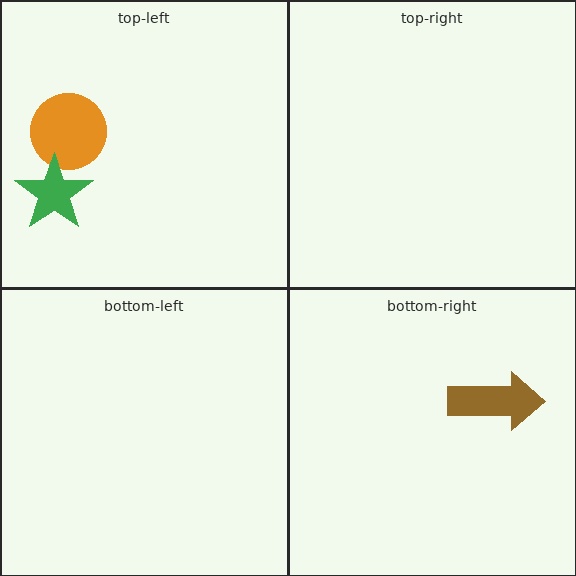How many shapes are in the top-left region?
2.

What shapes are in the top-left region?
The orange circle, the green star.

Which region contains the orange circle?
The top-left region.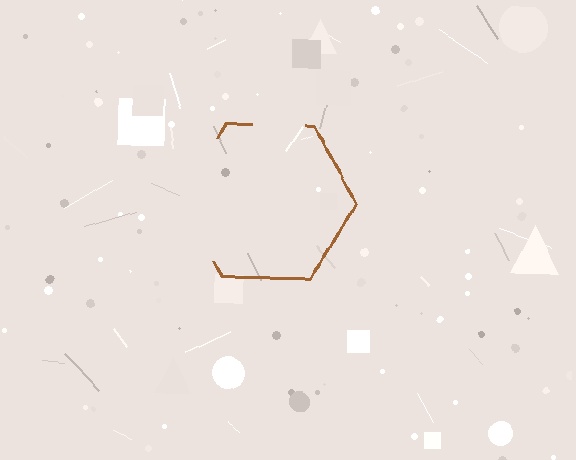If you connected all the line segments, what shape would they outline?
They would outline a hexagon.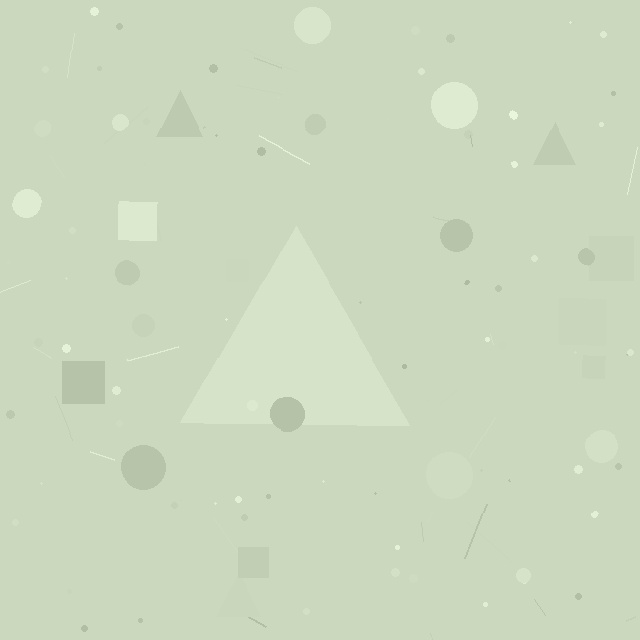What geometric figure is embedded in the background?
A triangle is embedded in the background.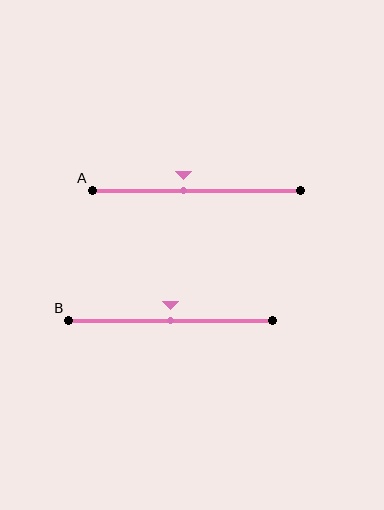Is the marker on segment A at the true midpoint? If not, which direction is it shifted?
No, the marker on segment A is shifted to the left by about 6% of the segment length.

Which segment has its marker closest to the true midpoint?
Segment B has its marker closest to the true midpoint.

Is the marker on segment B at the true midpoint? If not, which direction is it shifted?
Yes, the marker on segment B is at the true midpoint.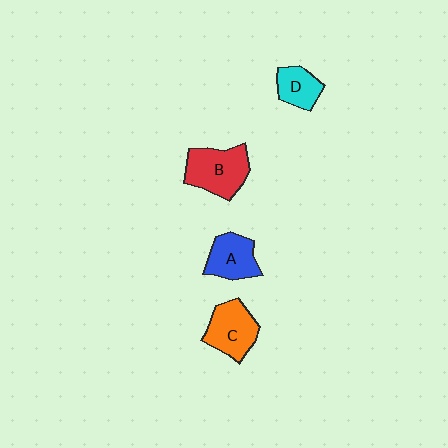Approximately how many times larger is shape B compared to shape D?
Approximately 1.7 times.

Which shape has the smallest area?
Shape D (cyan).